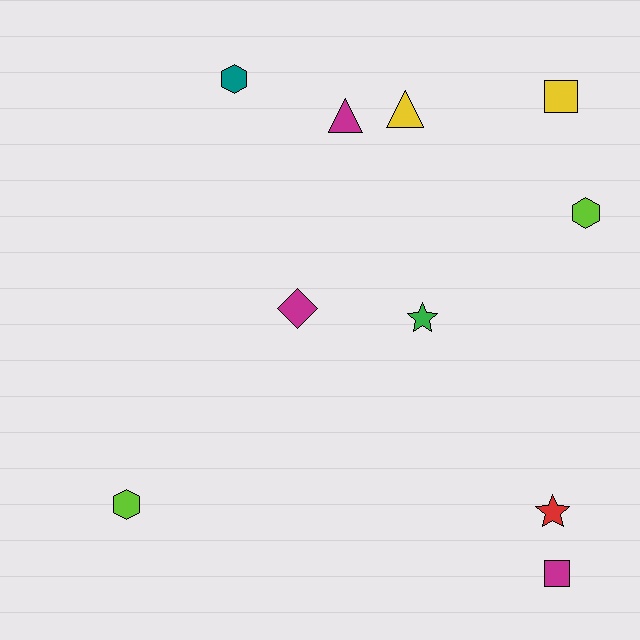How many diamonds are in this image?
There is 1 diamond.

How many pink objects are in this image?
There are no pink objects.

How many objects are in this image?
There are 10 objects.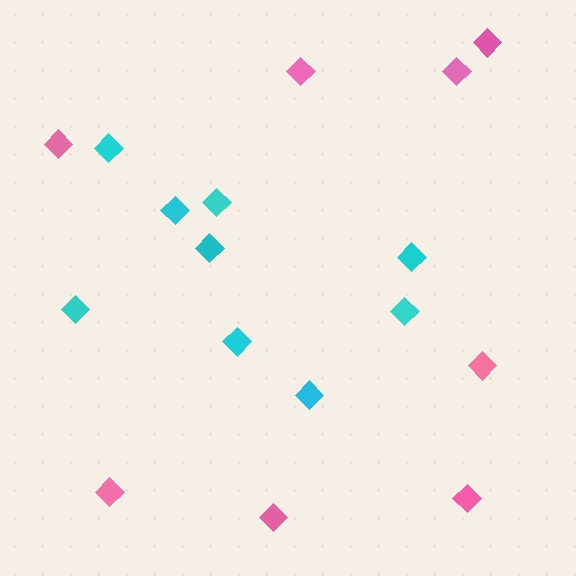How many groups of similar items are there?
There are 2 groups: one group of cyan diamonds (9) and one group of pink diamonds (8).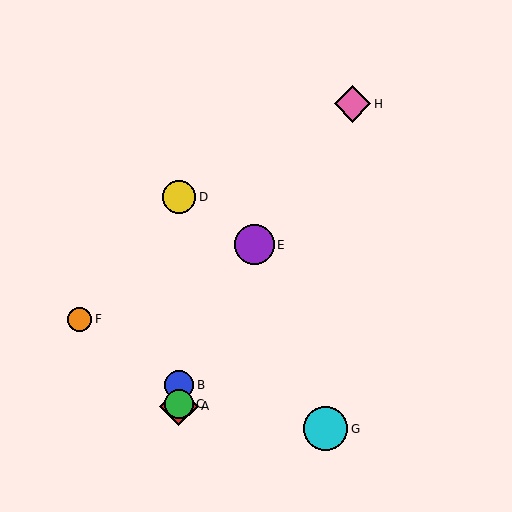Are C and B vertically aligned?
Yes, both are at x≈179.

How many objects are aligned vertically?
4 objects (A, B, C, D) are aligned vertically.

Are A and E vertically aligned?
No, A is at x≈179 and E is at x≈255.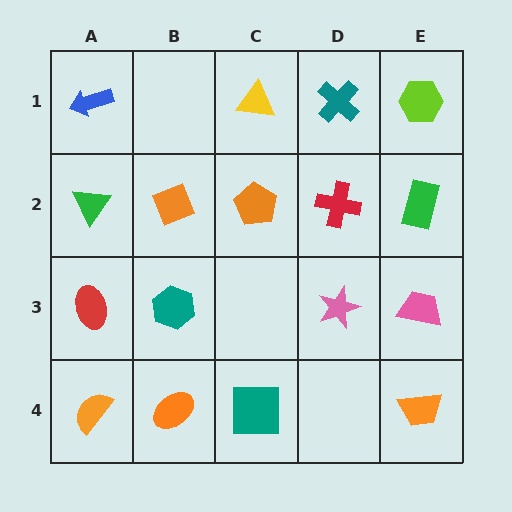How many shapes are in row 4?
4 shapes.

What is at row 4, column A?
An orange semicircle.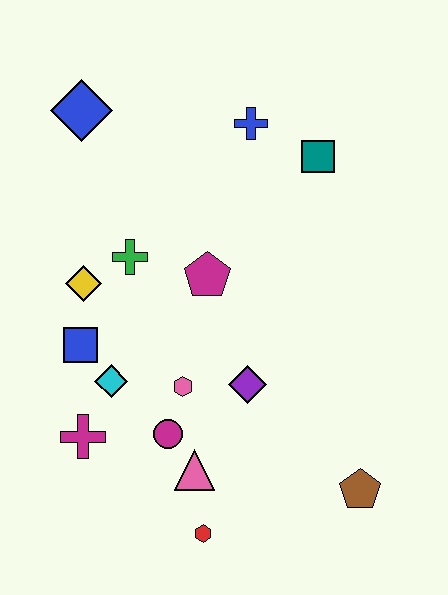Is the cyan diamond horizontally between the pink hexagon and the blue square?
Yes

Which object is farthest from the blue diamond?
The brown pentagon is farthest from the blue diamond.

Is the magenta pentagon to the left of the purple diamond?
Yes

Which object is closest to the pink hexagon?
The magenta circle is closest to the pink hexagon.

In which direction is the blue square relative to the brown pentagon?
The blue square is to the left of the brown pentagon.